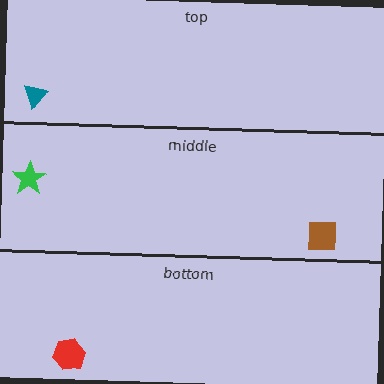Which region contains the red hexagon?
The bottom region.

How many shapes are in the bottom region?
1.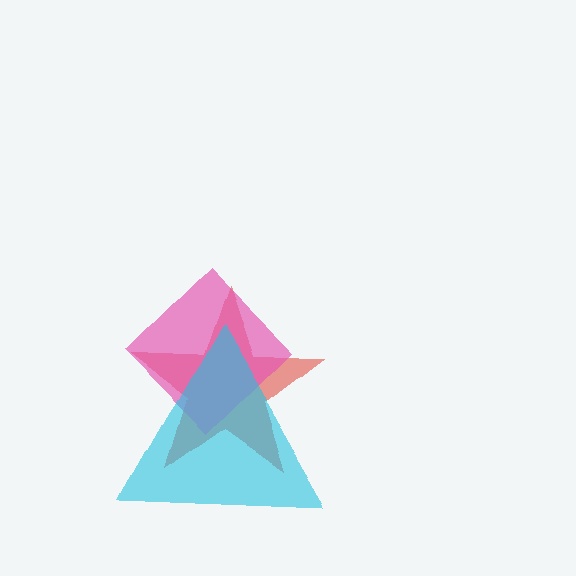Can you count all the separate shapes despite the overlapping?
Yes, there are 3 separate shapes.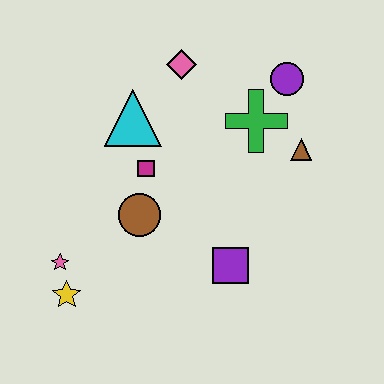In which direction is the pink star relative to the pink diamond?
The pink star is below the pink diamond.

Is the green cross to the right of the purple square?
Yes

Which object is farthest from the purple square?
The pink diamond is farthest from the purple square.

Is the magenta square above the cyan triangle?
No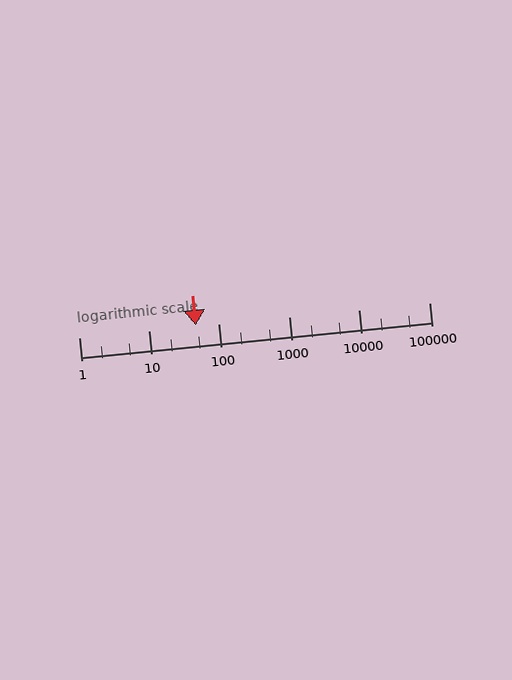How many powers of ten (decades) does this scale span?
The scale spans 5 decades, from 1 to 100000.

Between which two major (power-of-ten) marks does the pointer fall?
The pointer is between 10 and 100.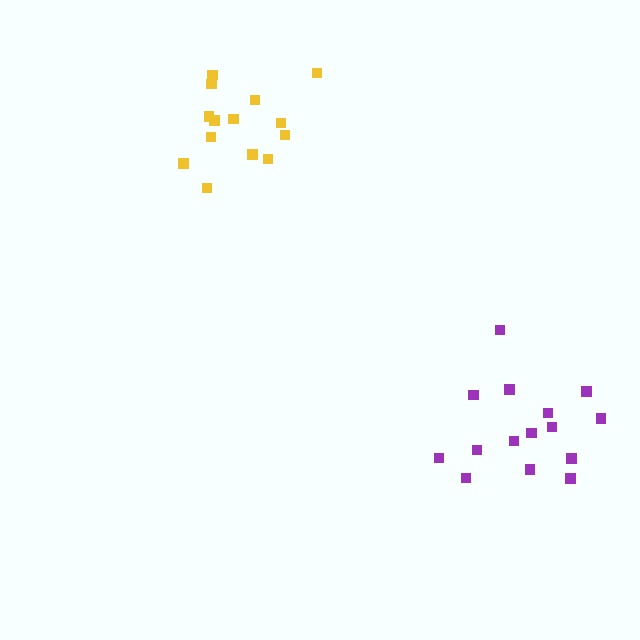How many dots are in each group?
Group 1: 14 dots, Group 2: 15 dots (29 total).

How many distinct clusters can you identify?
There are 2 distinct clusters.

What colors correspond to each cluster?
The clusters are colored: yellow, purple.